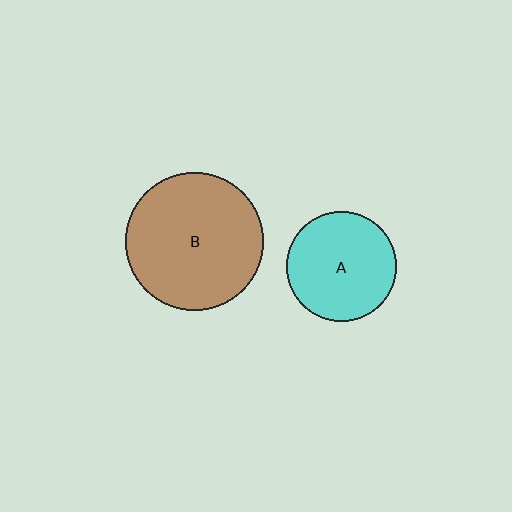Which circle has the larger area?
Circle B (brown).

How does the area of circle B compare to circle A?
Approximately 1.6 times.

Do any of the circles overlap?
No, none of the circles overlap.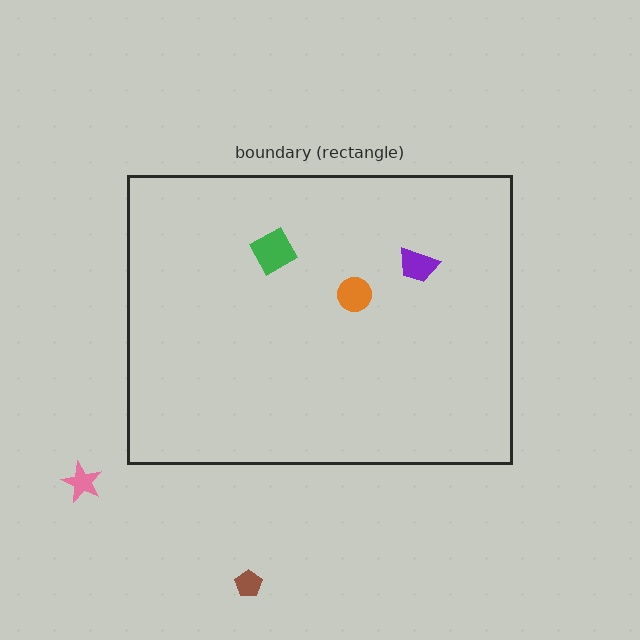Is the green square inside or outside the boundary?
Inside.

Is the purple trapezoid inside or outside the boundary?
Inside.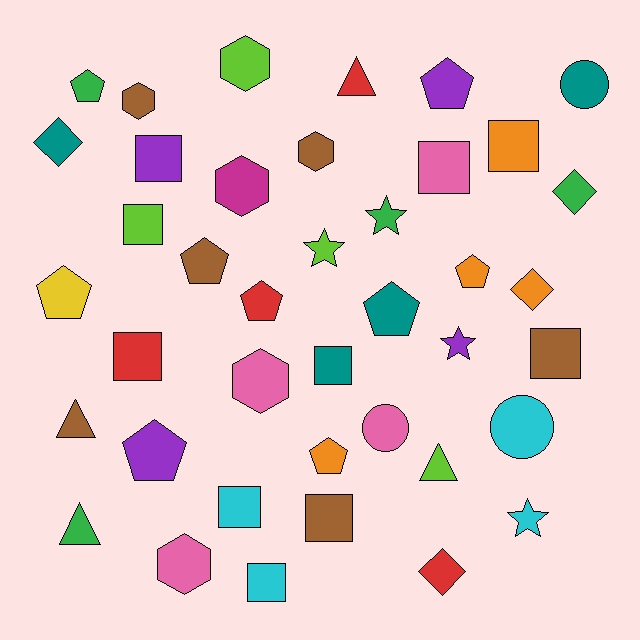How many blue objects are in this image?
There are no blue objects.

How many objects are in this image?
There are 40 objects.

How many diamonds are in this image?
There are 4 diamonds.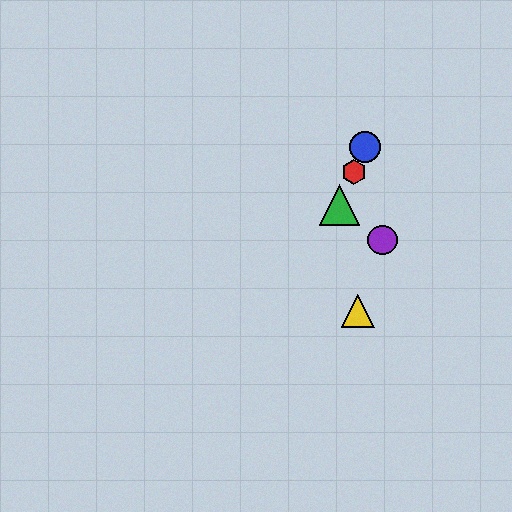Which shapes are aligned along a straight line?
The red hexagon, the blue circle, the green triangle are aligned along a straight line.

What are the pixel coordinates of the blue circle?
The blue circle is at (365, 147).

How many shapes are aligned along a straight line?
3 shapes (the red hexagon, the blue circle, the green triangle) are aligned along a straight line.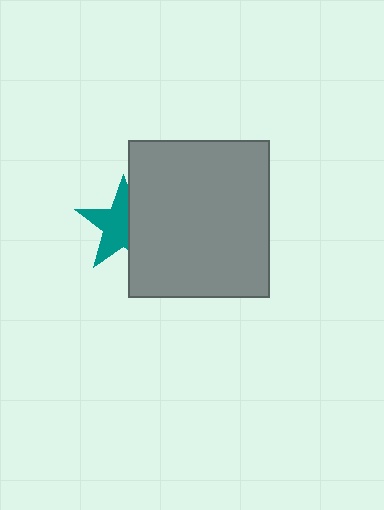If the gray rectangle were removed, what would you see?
You would see the complete teal star.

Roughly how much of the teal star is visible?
About half of it is visible (roughly 59%).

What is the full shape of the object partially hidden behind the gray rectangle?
The partially hidden object is a teal star.